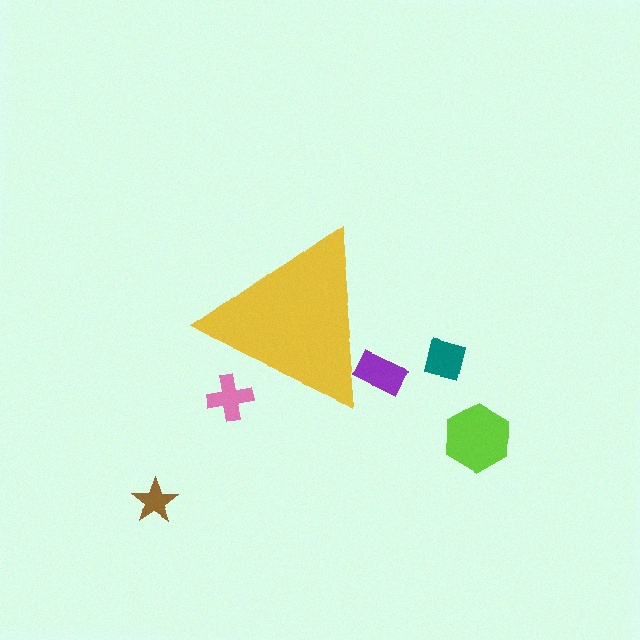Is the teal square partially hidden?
No, the teal square is fully visible.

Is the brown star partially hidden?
No, the brown star is fully visible.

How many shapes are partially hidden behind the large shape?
2 shapes are partially hidden.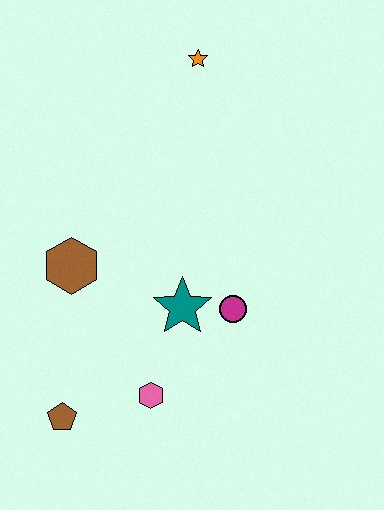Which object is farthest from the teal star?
The orange star is farthest from the teal star.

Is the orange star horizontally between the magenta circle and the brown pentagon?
Yes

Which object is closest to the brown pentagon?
The pink hexagon is closest to the brown pentagon.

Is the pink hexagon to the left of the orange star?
Yes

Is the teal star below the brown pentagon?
No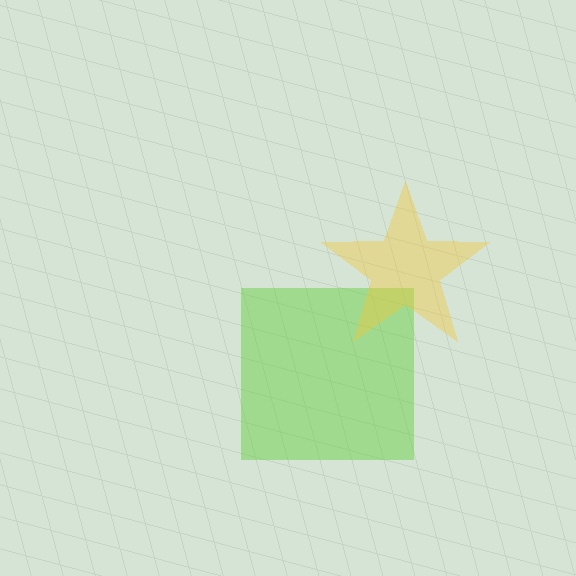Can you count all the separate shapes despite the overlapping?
Yes, there are 2 separate shapes.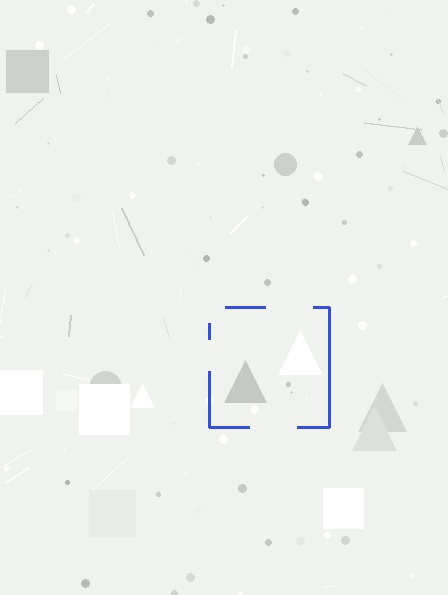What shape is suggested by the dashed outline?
The dashed outline suggests a square.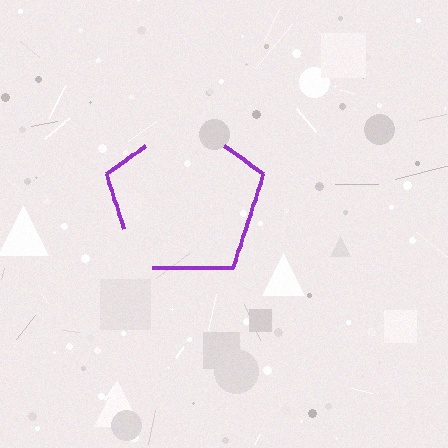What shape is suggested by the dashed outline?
The dashed outline suggests a pentagon.